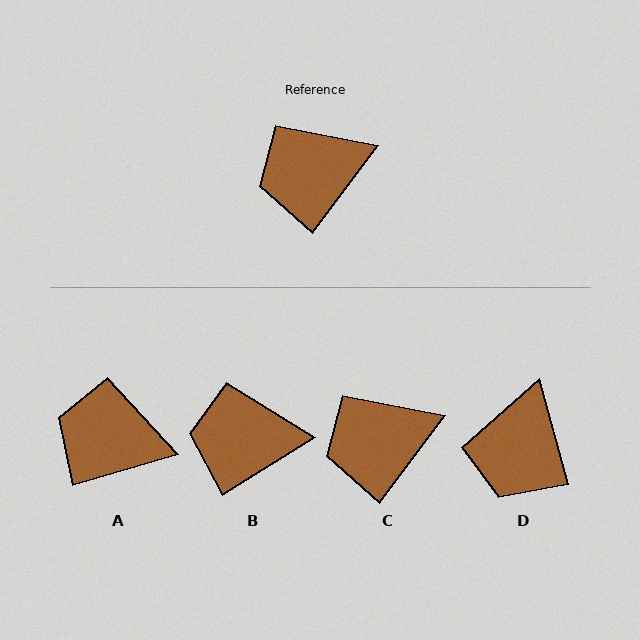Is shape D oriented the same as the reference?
No, it is off by about 52 degrees.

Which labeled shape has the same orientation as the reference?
C.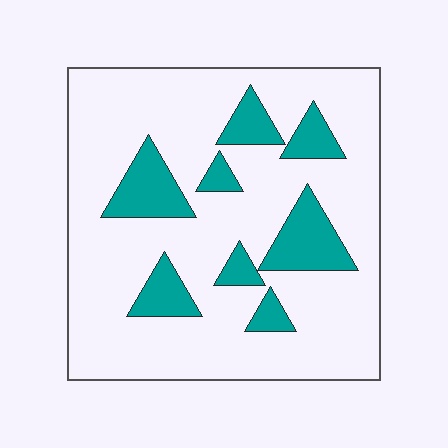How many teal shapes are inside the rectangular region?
8.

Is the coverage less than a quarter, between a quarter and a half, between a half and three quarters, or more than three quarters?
Less than a quarter.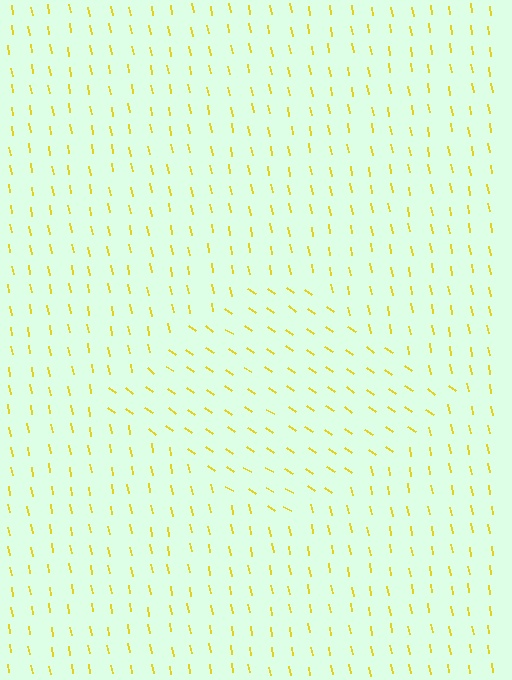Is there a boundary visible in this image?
Yes, there is a texture boundary formed by a change in line orientation.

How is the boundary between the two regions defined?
The boundary is defined purely by a change in line orientation (approximately 45 degrees difference). All lines are the same color and thickness.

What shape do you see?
I see a diamond.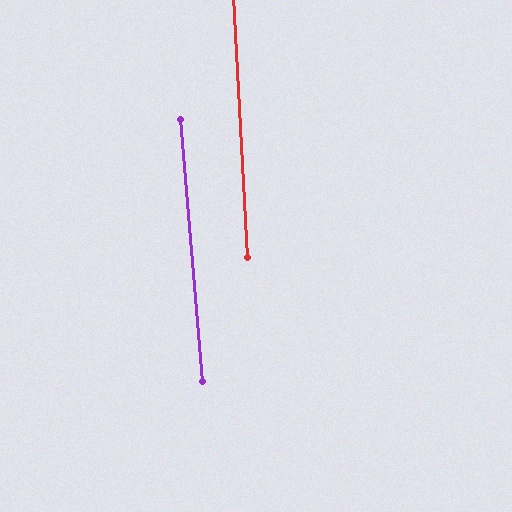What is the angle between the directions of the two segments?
Approximately 2 degrees.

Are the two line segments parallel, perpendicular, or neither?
Parallel — their directions differ by only 1.7°.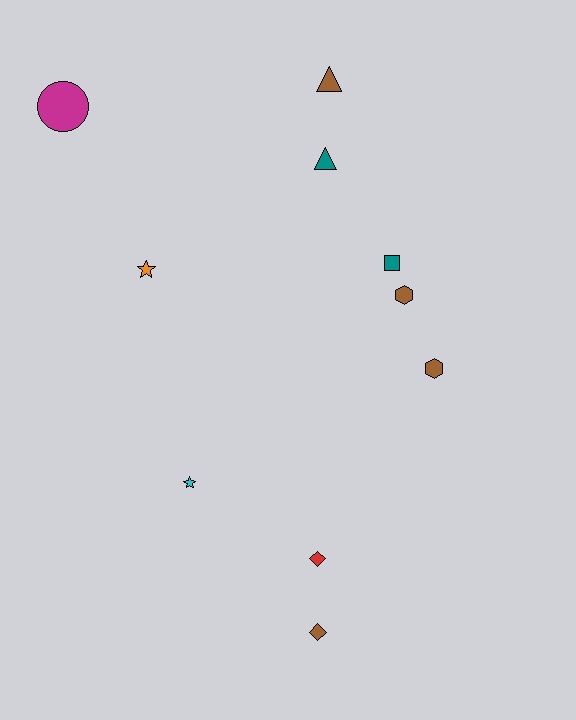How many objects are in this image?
There are 10 objects.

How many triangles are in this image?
There are 2 triangles.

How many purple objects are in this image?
There are no purple objects.